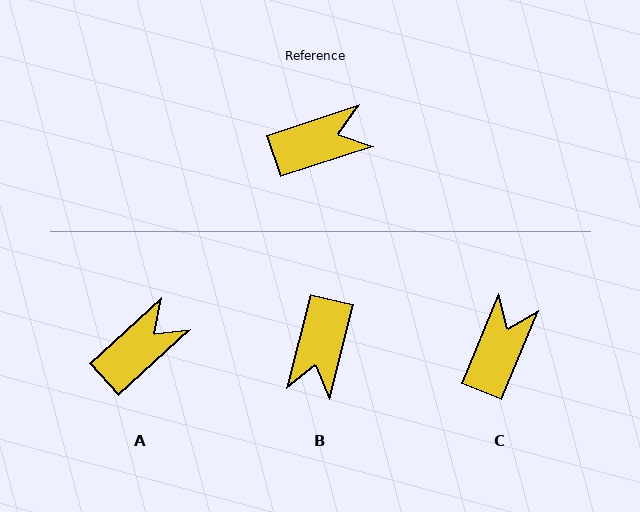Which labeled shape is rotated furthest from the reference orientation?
B, about 123 degrees away.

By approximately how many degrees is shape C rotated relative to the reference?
Approximately 49 degrees counter-clockwise.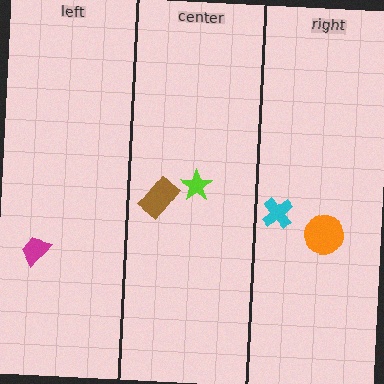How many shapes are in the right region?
2.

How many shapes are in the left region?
1.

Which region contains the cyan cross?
The right region.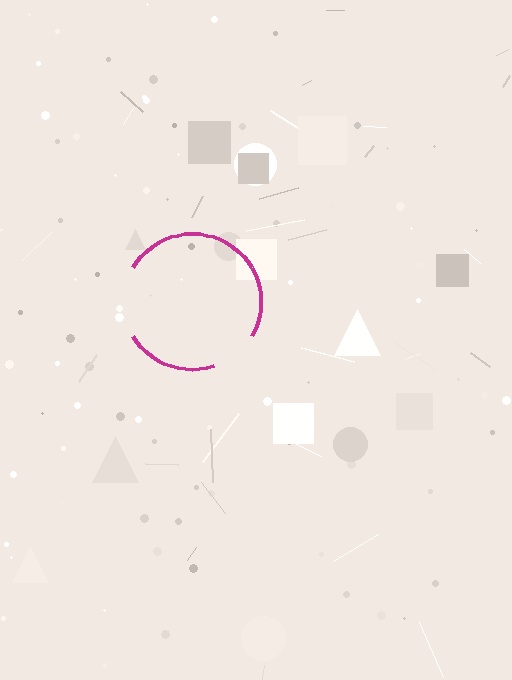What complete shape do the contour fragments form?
The contour fragments form a circle.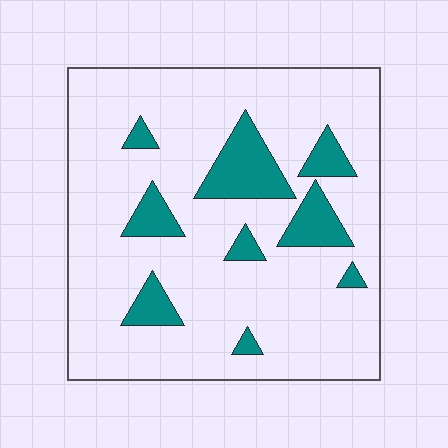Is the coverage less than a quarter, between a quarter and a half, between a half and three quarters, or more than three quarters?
Less than a quarter.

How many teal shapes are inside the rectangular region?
9.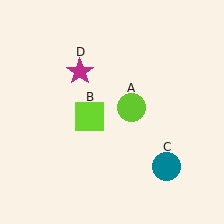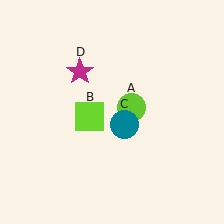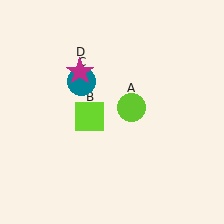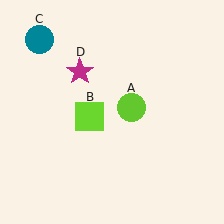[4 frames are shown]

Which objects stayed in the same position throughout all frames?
Lime circle (object A) and lime square (object B) and magenta star (object D) remained stationary.